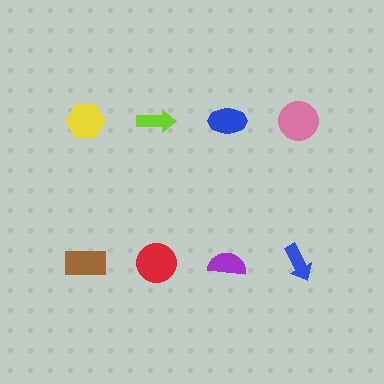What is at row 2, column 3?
A purple semicircle.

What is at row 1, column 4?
A pink circle.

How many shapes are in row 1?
4 shapes.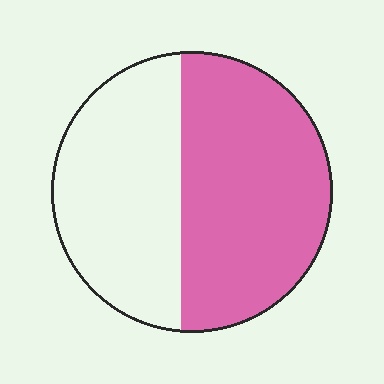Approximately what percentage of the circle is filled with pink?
Approximately 55%.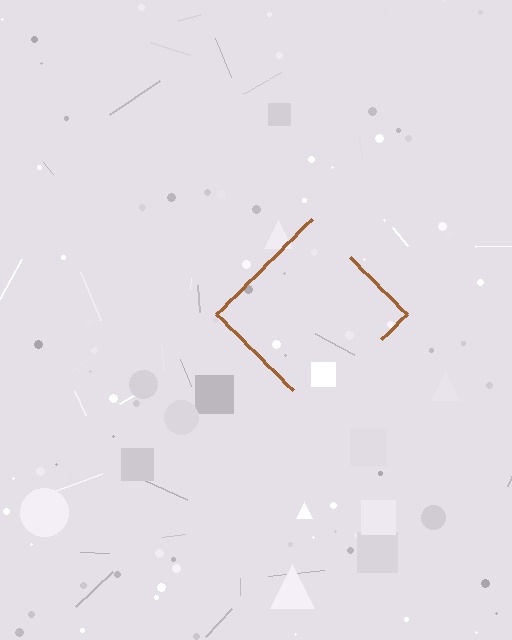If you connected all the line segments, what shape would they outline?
They would outline a diamond.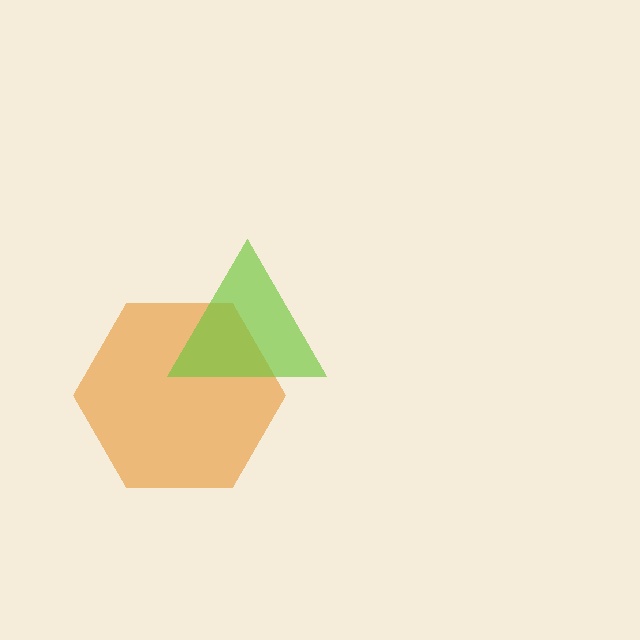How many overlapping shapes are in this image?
There are 2 overlapping shapes in the image.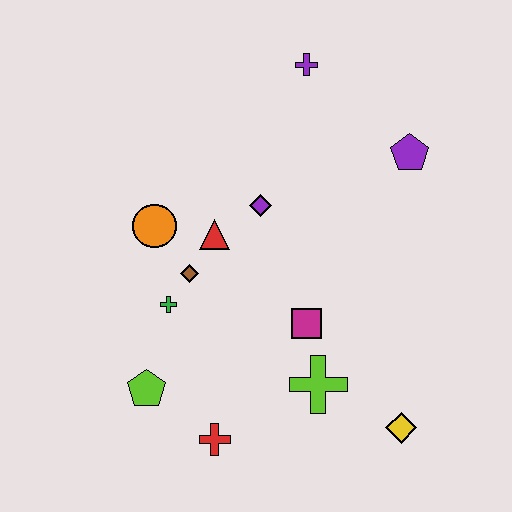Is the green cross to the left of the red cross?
Yes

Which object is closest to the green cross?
The brown diamond is closest to the green cross.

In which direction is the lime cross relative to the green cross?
The lime cross is to the right of the green cross.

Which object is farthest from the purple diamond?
The yellow diamond is farthest from the purple diamond.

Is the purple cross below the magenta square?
No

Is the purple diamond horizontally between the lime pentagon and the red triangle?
No